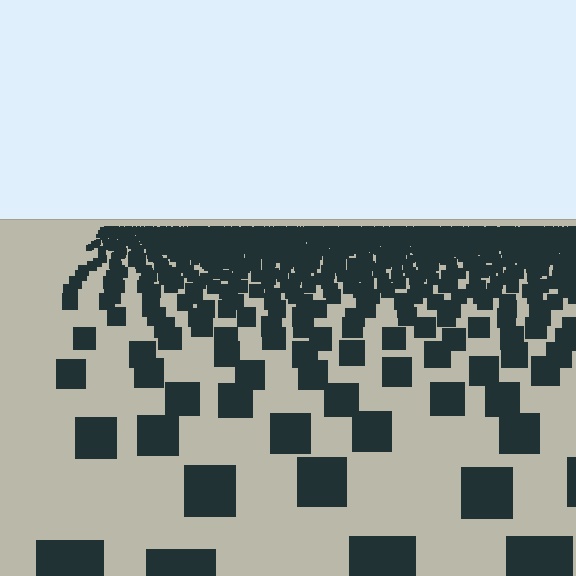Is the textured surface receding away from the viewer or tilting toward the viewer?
The surface is receding away from the viewer. Texture elements get smaller and denser toward the top.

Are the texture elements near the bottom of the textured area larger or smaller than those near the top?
Larger. Near the bottom, elements are closer to the viewer and appear at a bigger on-screen size.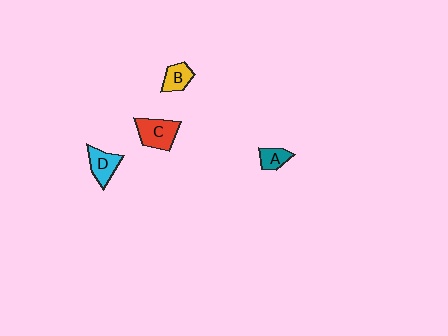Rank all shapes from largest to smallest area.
From largest to smallest: C (red), D (cyan), B (yellow), A (teal).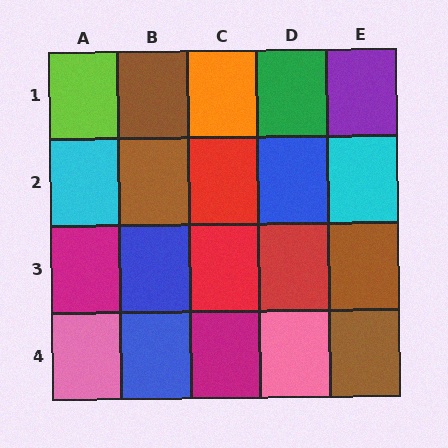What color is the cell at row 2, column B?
Brown.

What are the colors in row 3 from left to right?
Magenta, blue, red, red, brown.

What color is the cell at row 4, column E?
Brown.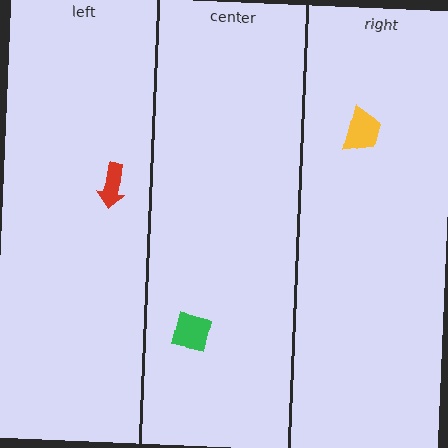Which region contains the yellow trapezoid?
The right region.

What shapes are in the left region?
The red arrow.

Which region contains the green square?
The center region.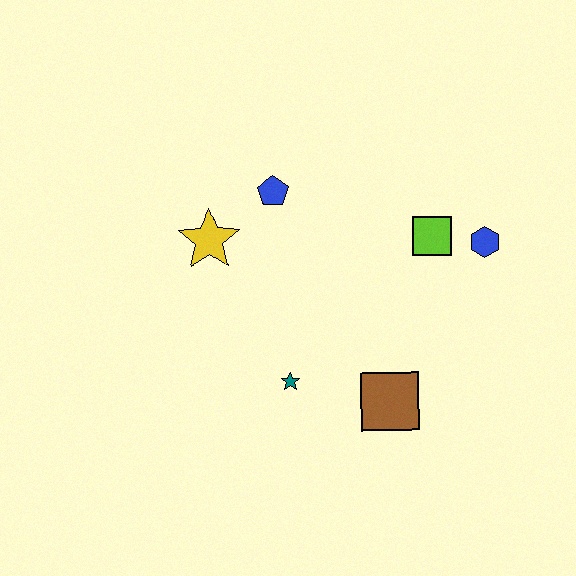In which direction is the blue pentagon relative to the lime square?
The blue pentagon is to the left of the lime square.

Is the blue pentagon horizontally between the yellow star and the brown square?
Yes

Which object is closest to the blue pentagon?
The yellow star is closest to the blue pentagon.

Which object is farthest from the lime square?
The yellow star is farthest from the lime square.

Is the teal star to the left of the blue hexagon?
Yes